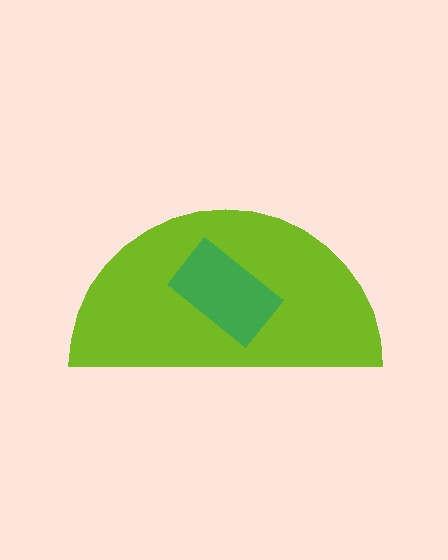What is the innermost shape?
The green rectangle.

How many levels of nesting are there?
2.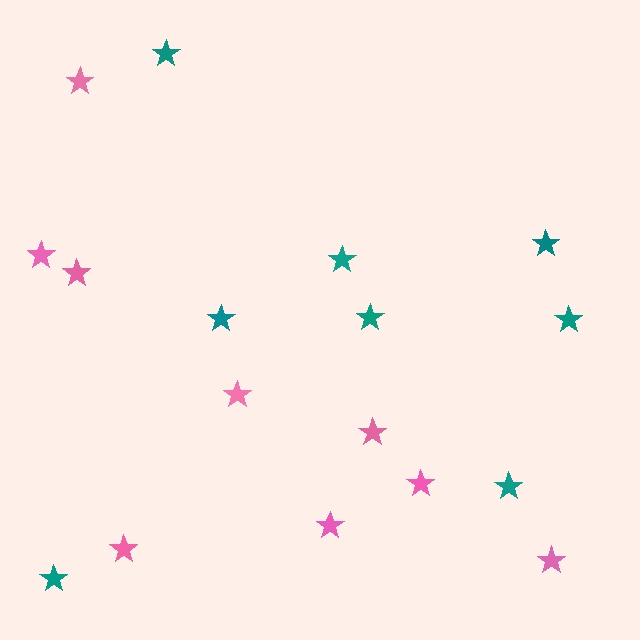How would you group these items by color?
There are 2 groups: one group of teal stars (8) and one group of pink stars (9).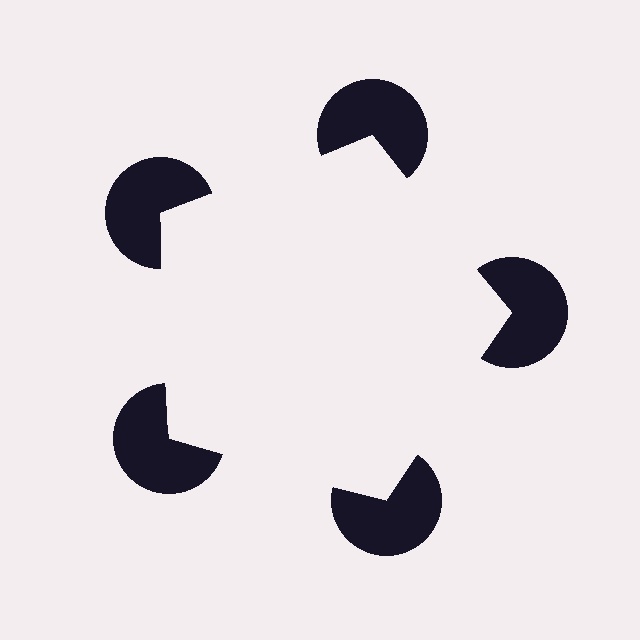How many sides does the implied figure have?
5 sides.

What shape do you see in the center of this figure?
An illusory pentagon — its edges are inferred from the aligned wedge cuts in the pac-man discs, not physically drawn.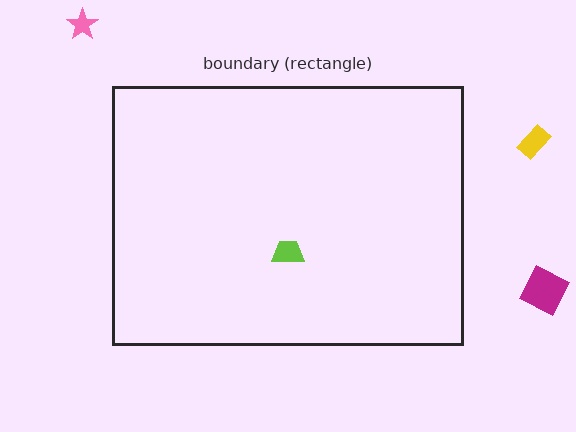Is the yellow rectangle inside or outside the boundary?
Outside.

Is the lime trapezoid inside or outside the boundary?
Inside.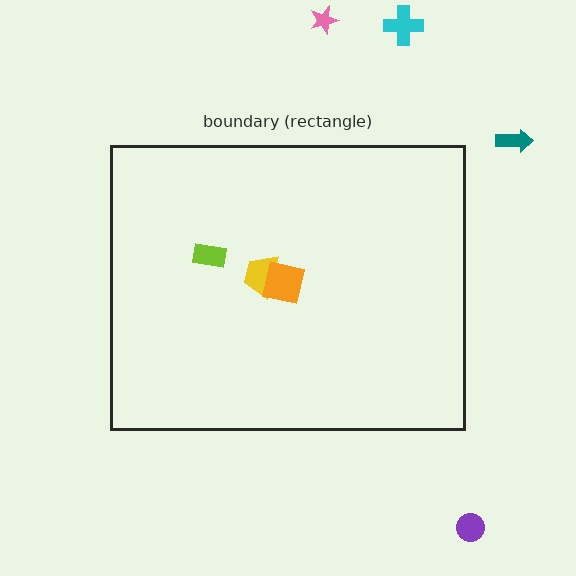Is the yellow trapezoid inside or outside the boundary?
Inside.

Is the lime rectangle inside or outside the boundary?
Inside.